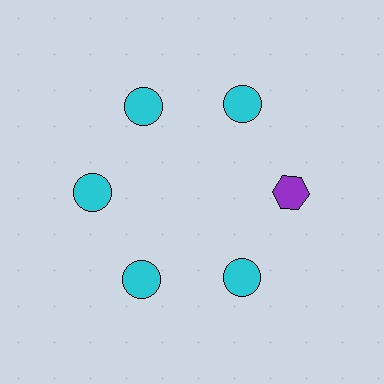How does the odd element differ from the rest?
It differs in both color (purple instead of cyan) and shape (hexagon instead of circle).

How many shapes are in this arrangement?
There are 6 shapes arranged in a ring pattern.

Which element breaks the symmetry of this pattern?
The purple hexagon at roughly the 3 o'clock position breaks the symmetry. All other shapes are cyan circles.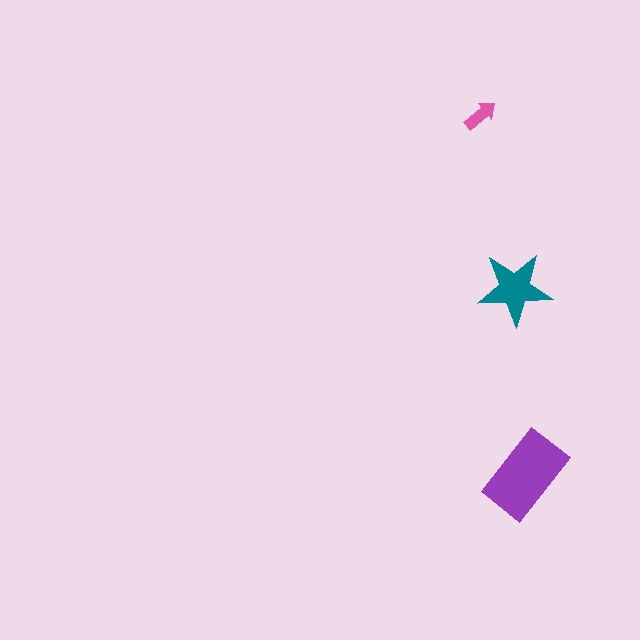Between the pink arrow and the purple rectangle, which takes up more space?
The purple rectangle.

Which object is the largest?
The purple rectangle.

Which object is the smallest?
The pink arrow.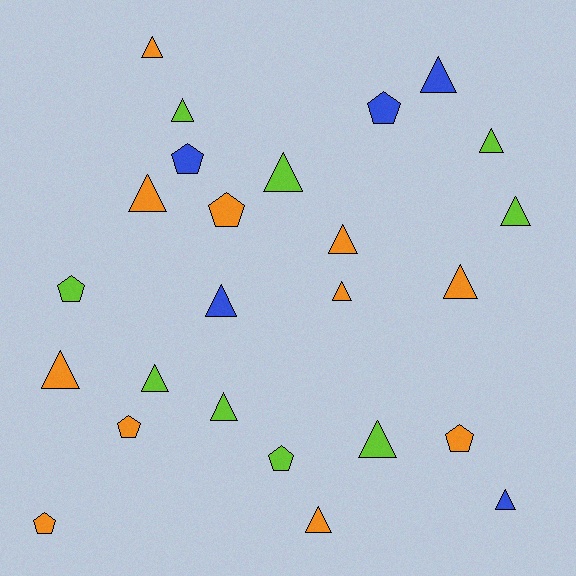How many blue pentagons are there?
There are 2 blue pentagons.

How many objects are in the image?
There are 25 objects.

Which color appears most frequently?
Orange, with 11 objects.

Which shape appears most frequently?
Triangle, with 17 objects.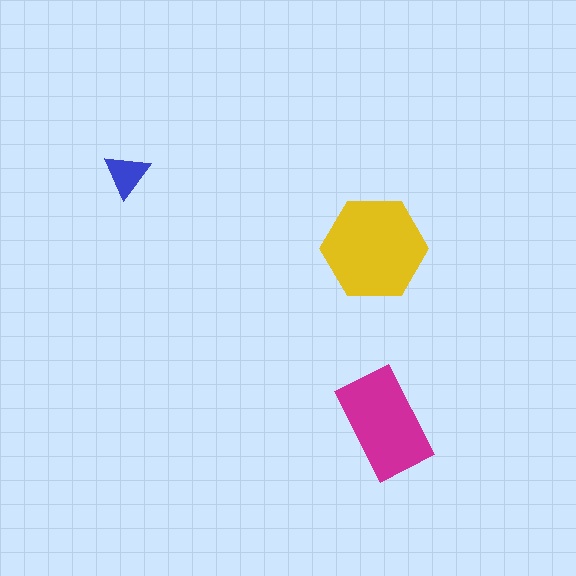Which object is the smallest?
The blue triangle.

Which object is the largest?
The yellow hexagon.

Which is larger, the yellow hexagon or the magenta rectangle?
The yellow hexagon.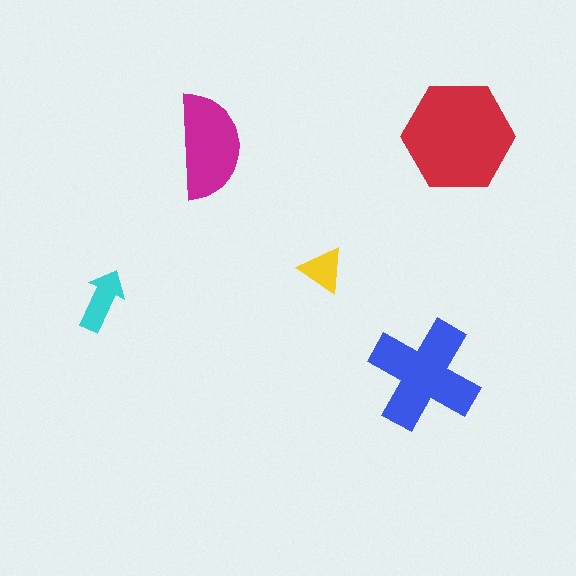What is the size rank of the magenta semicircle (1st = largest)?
3rd.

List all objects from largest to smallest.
The red hexagon, the blue cross, the magenta semicircle, the cyan arrow, the yellow triangle.